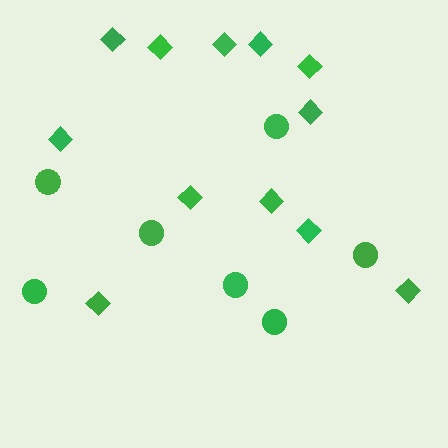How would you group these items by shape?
There are 2 groups: one group of circles (7) and one group of diamonds (12).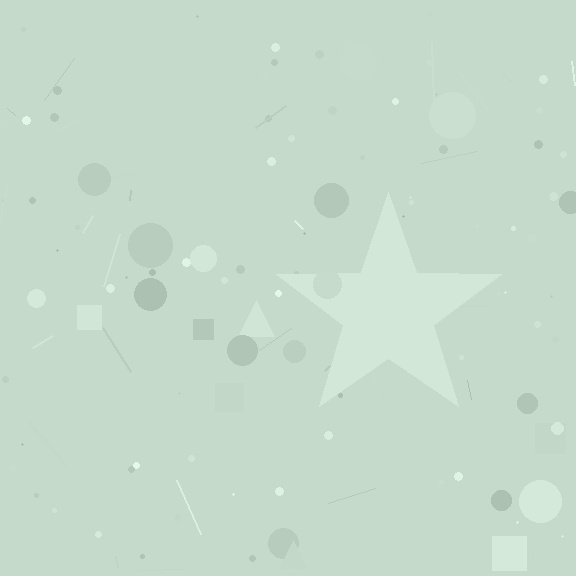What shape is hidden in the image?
A star is hidden in the image.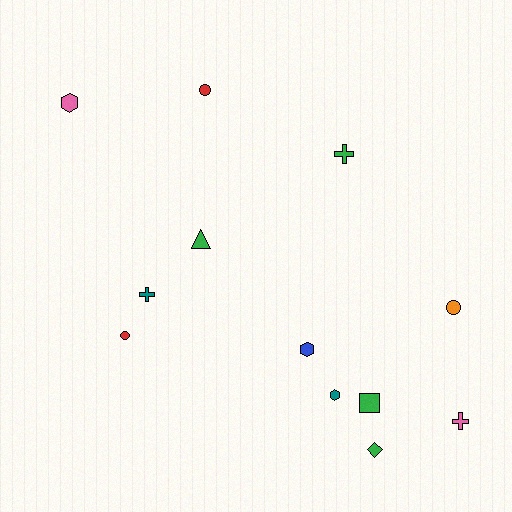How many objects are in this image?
There are 12 objects.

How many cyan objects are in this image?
There are no cyan objects.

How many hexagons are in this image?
There are 3 hexagons.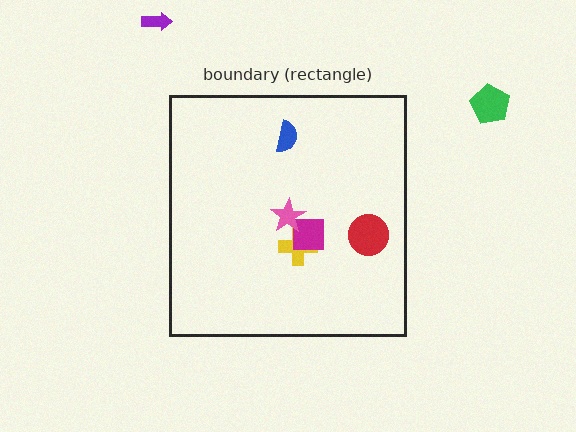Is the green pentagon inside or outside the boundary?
Outside.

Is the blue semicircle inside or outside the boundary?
Inside.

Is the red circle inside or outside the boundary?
Inside.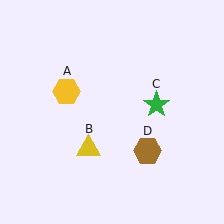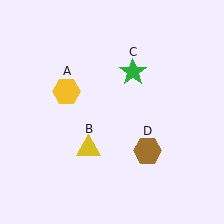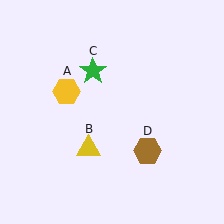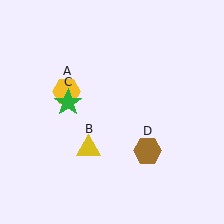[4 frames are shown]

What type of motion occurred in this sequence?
The green star (object C) rotated counterclockwise around the center of the scene.